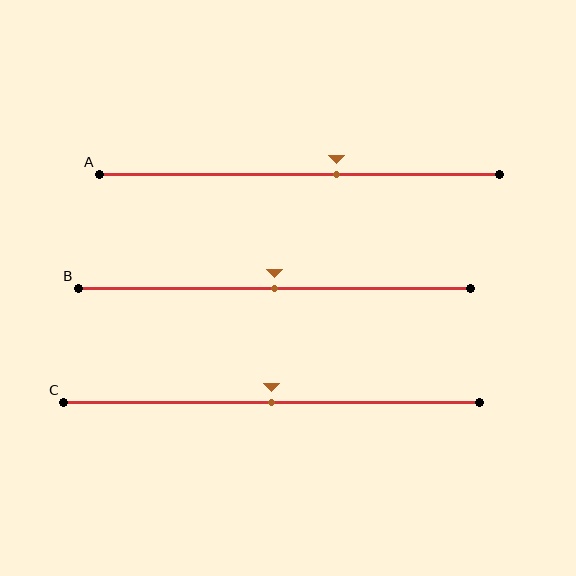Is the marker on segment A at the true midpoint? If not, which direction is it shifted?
No, the marker on segment A is shifted to the right by about 9% of the segment length.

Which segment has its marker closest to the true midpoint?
Segment B has its marker closest to the true midpoint.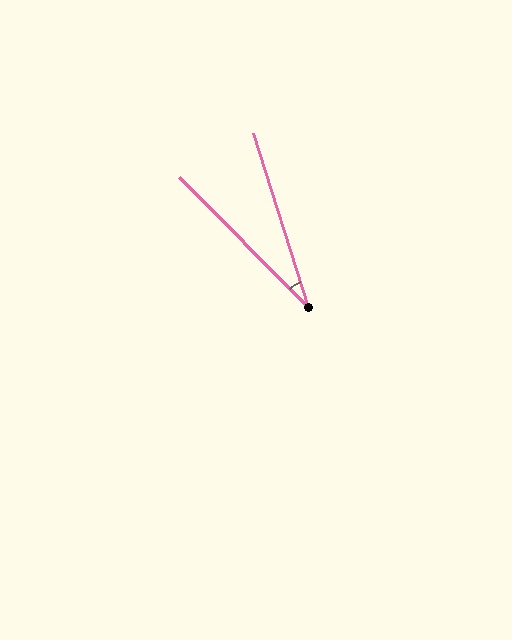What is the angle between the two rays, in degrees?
Approximately 27 degrees.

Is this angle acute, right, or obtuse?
It is acute.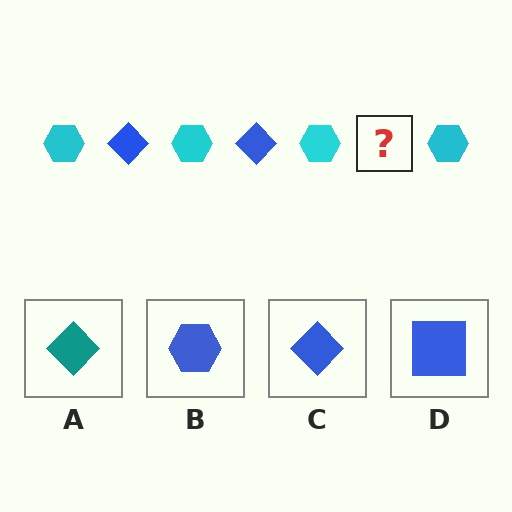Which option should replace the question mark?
Option C.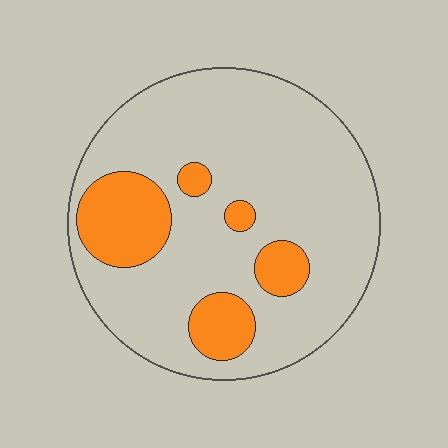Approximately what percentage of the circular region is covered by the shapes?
Approximately 20%.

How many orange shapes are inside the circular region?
5.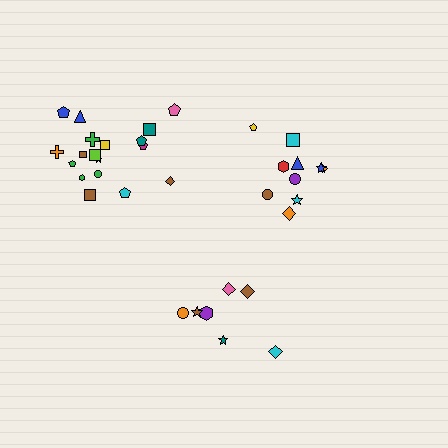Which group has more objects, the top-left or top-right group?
The top-left group.